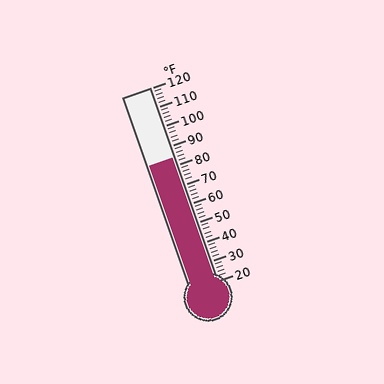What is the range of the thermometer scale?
The thermometer scale ranges from 20°F to 120°F.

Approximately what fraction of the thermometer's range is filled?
The thermometer is filled to approximately 65% of its range.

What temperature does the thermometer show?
The thermometer shows approximately 84°F.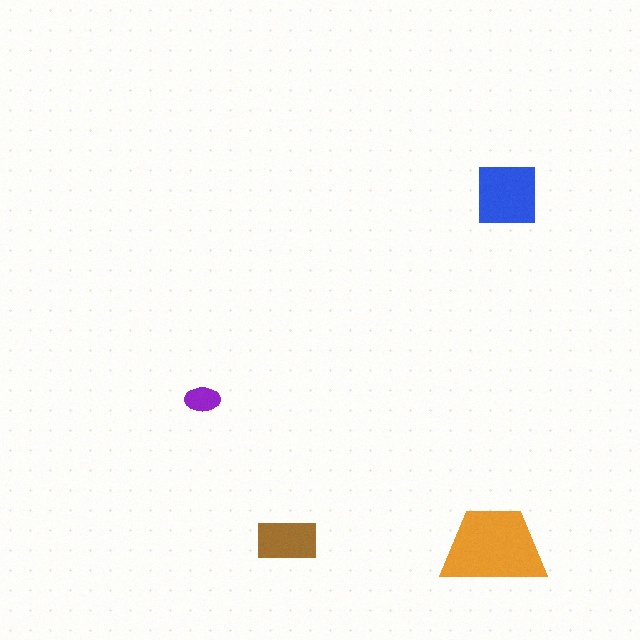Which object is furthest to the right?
The blue square is rightmost.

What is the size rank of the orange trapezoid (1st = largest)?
1st.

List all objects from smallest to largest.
The purple ellipse, the brown rectangle, the blue square, the orange trapezoid.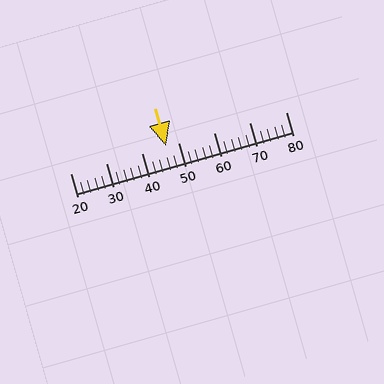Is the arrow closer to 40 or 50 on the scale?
The arrow is closer to 50.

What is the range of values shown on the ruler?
The ruler shows values from 20 to 80.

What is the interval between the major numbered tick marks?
The major tick marks are spaced 10 units apart.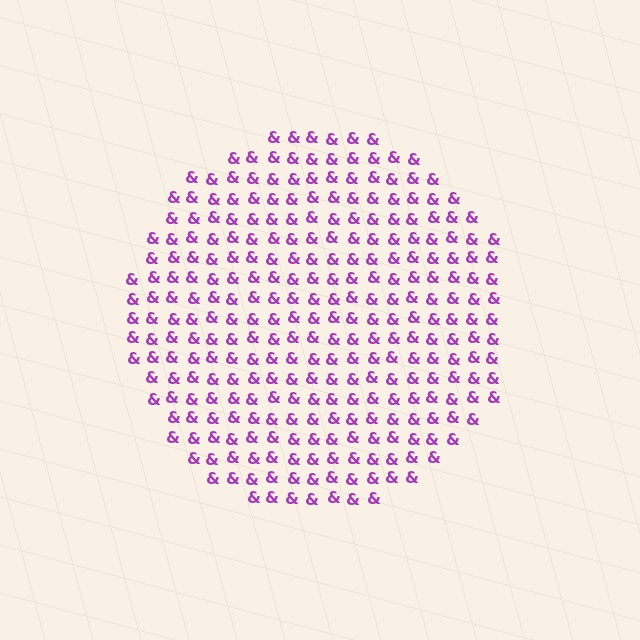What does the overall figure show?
The overall figure shows a circle.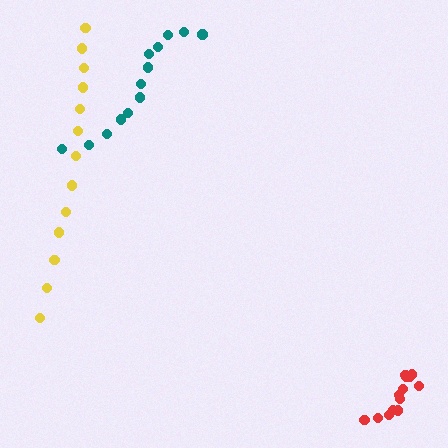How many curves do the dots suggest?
There are 3 distinct paths.